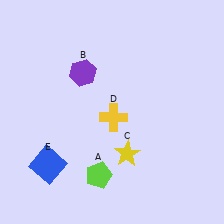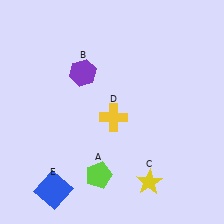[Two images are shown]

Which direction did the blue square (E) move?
The blue square (E) moved down.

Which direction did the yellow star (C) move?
The yellow star (C) moved down.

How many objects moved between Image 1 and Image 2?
2 objects moved between the two images.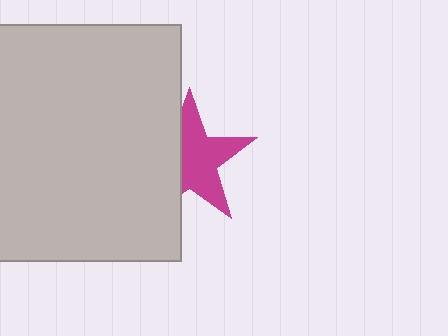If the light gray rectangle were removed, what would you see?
You would see the complete magenta star.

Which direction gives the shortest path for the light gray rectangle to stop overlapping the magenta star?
Moving left gives the shortest separation.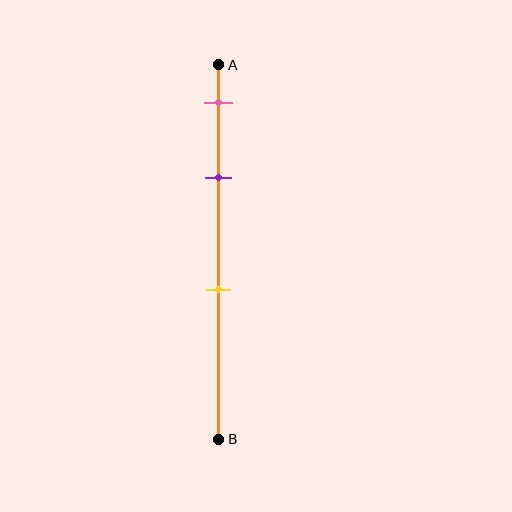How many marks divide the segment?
There are 3 marks dividing the segment.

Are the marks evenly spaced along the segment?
No, the marks are not evenly spaced.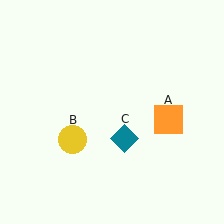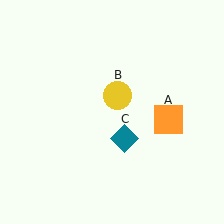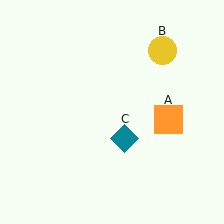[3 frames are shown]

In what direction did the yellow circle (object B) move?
The yellow circle (object B) moved up and to the right.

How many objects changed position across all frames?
1 object changed position: yellow circle (object B).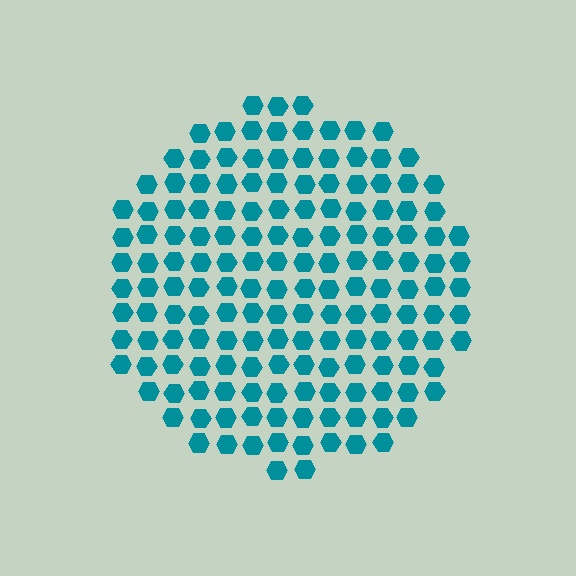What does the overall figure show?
The overall figure shows a circle.